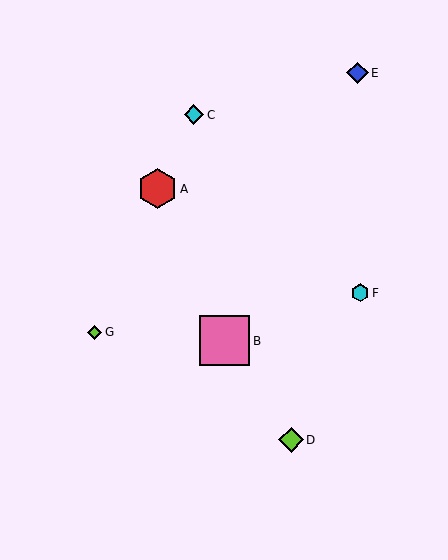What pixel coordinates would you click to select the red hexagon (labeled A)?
Click at (158, 189) to select the red hexagon A.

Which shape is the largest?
The pink square (labeled B) is the largest.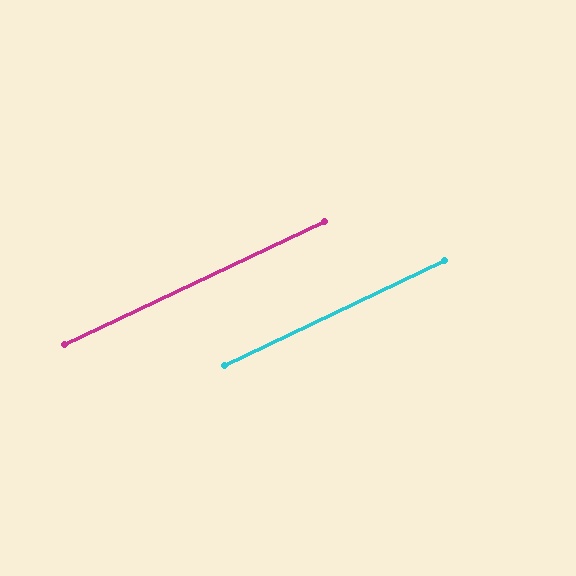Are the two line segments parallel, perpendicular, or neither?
Parallel — their directions differ by only 0.5°.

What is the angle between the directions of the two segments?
Approximately 0 degrees.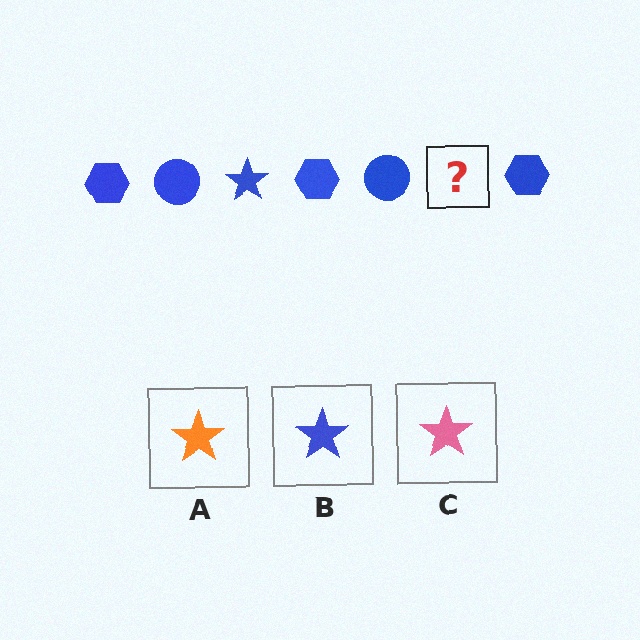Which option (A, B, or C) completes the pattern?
B.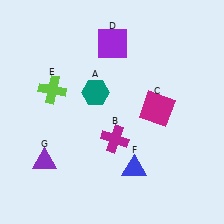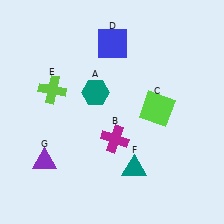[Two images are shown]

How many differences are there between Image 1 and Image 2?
There are 3 differences between the two images.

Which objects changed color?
C changed from magenta to lime. D changed from purple to blue. F changed from blue to teal.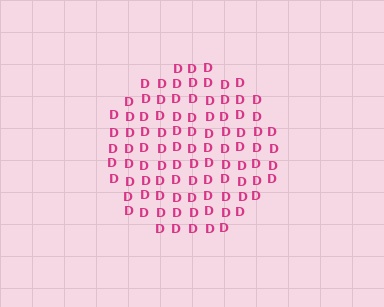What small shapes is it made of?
It is made of small letter D's.